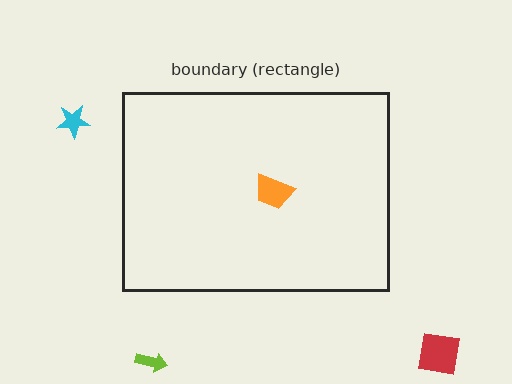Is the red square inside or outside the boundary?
Outside.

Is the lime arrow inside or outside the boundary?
Outside.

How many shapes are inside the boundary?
1 inside, 3 outside.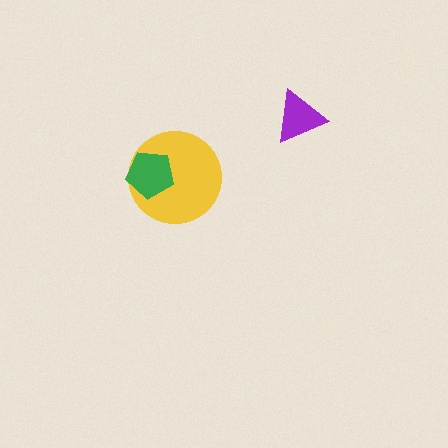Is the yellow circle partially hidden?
Yes, it is partially covered by another shape.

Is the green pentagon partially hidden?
No, no other shape covers it.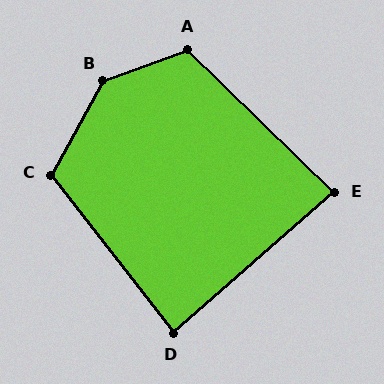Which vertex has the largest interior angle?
B, at approximately 139 degrees.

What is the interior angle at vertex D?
Approximately 87 degrees (approximately right).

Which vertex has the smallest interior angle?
E, at approximately 85 degrees.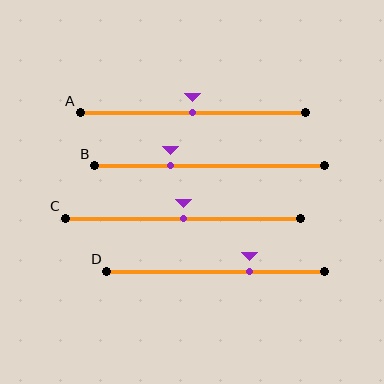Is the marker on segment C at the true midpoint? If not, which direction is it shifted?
Yes, the marker on segment C is at the true midpoint.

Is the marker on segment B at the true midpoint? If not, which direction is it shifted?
No, the marker on segment B is shifted to the left by about 17% of the segment length.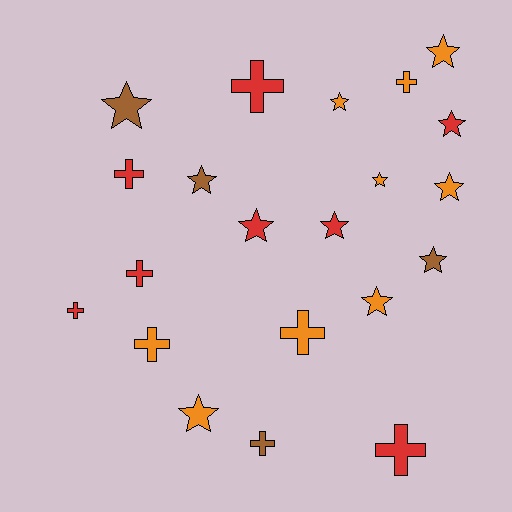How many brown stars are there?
There are 3 brown stars.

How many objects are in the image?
There are 21 objects.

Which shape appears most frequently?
Star, with 12 objects.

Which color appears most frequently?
Orange, with 9 objects.